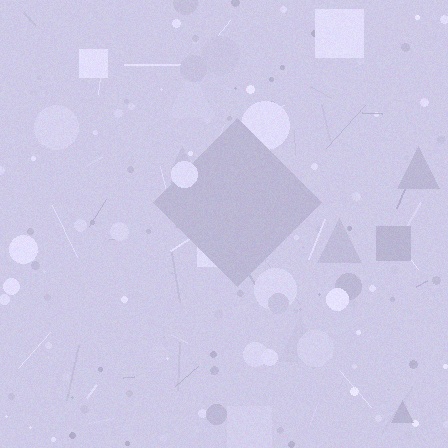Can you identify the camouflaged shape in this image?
The camouflaged shape is a diamond.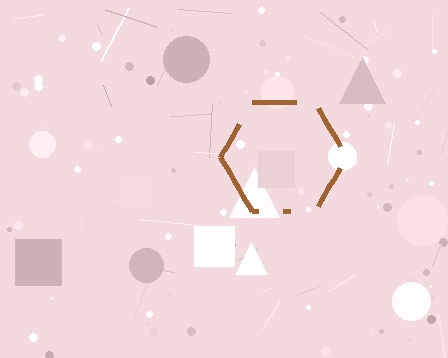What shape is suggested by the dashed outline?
The dashed outline suggests a hexagon.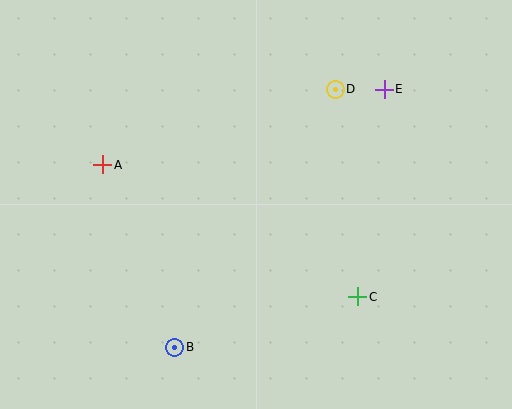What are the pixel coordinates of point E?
Point E is at (384, 89).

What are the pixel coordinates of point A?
Point A is at (103, 165).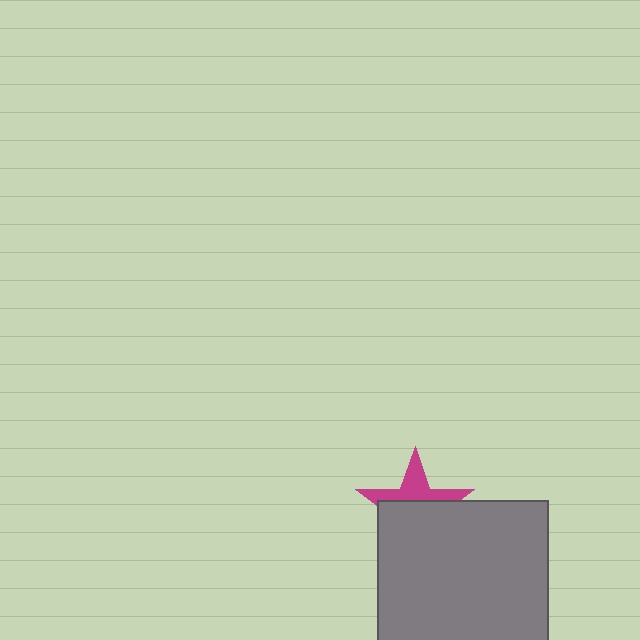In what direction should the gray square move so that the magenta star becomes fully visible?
The gray square should move down. That is the shortest direction to clear the overlap and leave the magenta star fully visible.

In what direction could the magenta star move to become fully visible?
The magenta star could move up. That would shift it out from behind the gray square entirely.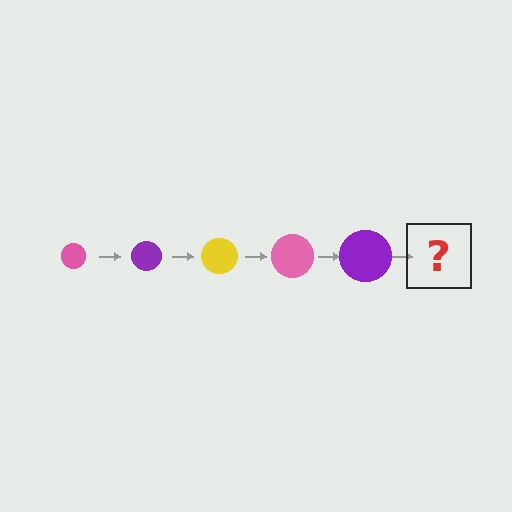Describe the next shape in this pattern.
It should be a yellow circle, larger than the previous one.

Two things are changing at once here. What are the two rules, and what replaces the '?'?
The two rules are that the circle grows larger each step and the color cycles through pink, purple, and yellow. The '?' should be a yellow circle, larger than the previous one.